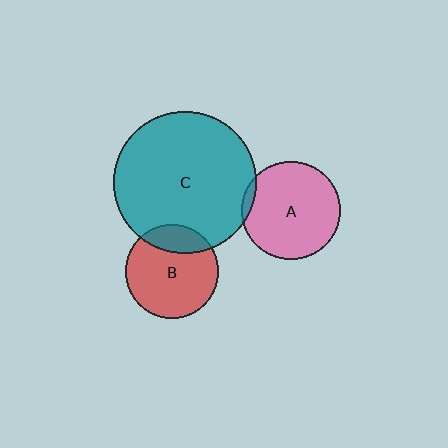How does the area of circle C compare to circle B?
Approximately 2.3 times.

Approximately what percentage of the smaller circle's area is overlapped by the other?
Approximately 5%.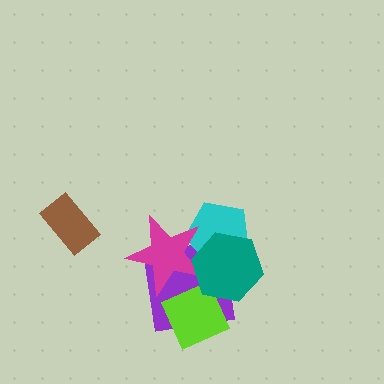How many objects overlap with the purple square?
4 objects overlap with the purple square.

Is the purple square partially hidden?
Yes, it is partially covered by another shape.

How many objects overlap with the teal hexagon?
3 objects overlap with the teal hexagon.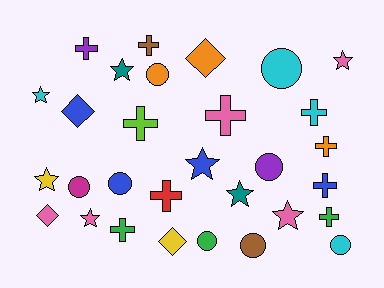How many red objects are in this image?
There is 1 red object.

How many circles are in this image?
There are 8 circles.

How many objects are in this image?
There are 30 objects.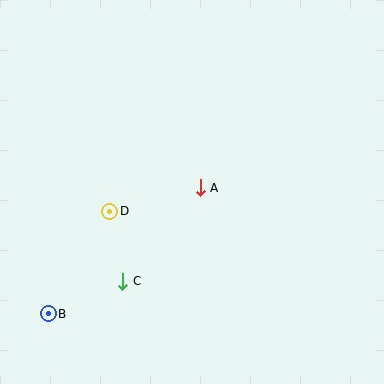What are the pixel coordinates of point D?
Point D is at (110, 211).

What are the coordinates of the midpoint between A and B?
The midpoint between A and B is at (124, 251).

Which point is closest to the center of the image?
Point A at (200, 188) is closest to the center.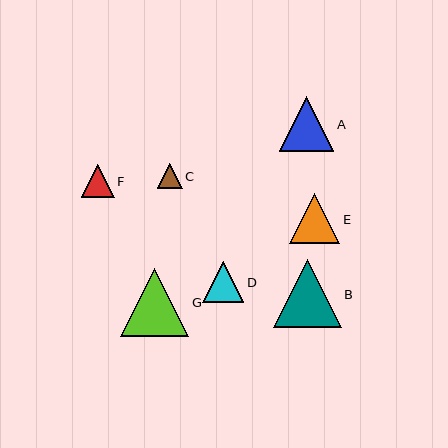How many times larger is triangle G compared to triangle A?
Triangle G is approximately 1.2 times the size of triangle A.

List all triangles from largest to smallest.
From largest to smallest: B, G, A, E, D, F, C.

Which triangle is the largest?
Triangle B is the largest with a size of approximately 68 pixels.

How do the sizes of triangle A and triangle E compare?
Triangle A and triangle E are approximately the same size.